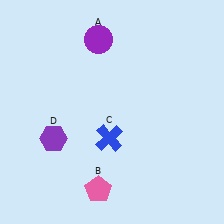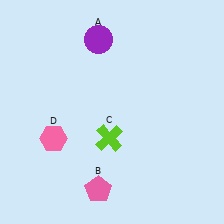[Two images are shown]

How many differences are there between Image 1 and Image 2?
There are 2 differences between the two images.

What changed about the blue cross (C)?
In Image 1, C is blue. In Image 2, it changed to lime.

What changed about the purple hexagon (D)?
In Image 1, D is purple. In Image 2, it changed to pink.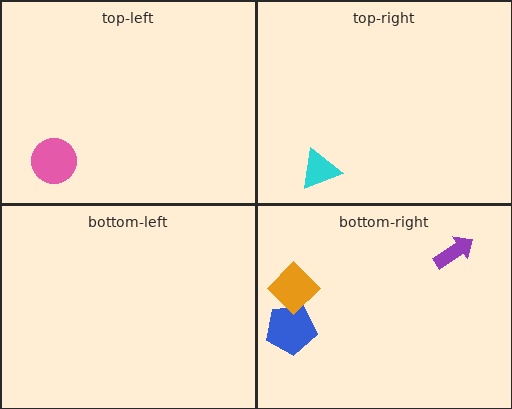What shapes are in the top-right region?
The cyan triangle.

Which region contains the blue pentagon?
The bottom-right region.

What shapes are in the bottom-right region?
The blue pentagon, the purple arrow, the orange diamond.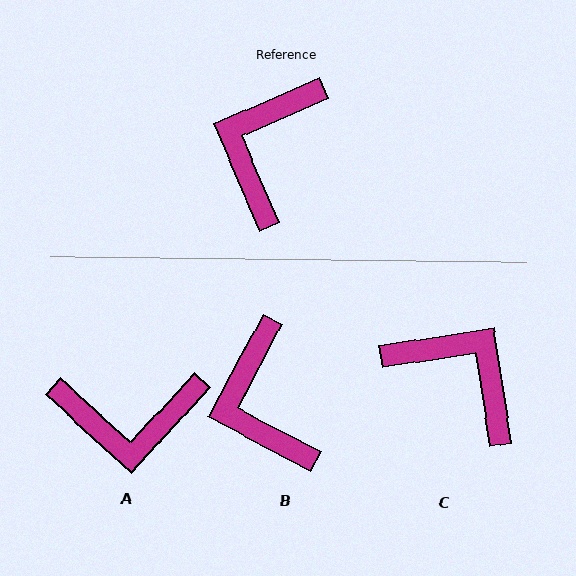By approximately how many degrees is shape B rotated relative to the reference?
Approximately 39 degrees counter-clockwise.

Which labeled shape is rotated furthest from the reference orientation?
A, about 114 degrees away.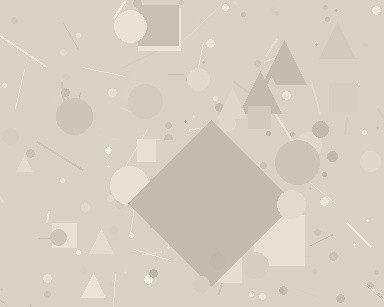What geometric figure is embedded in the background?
A diamond is embedded in the background.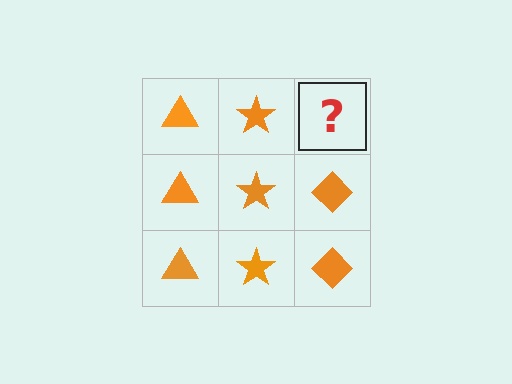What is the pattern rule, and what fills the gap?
The rule is that each column has a consistent shape. The gap should be filled with an orange diamond.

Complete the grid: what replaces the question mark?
The question mark should be replaced with an orange diamond.